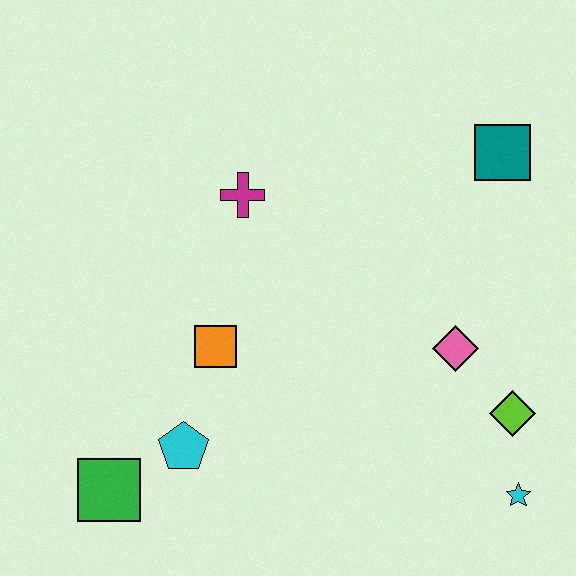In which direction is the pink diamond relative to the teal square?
The pink diamond is below the teal square.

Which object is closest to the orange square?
The cyan pentagon is closest to the orange square.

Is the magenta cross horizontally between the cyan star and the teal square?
No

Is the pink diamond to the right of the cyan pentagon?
Yes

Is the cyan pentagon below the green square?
No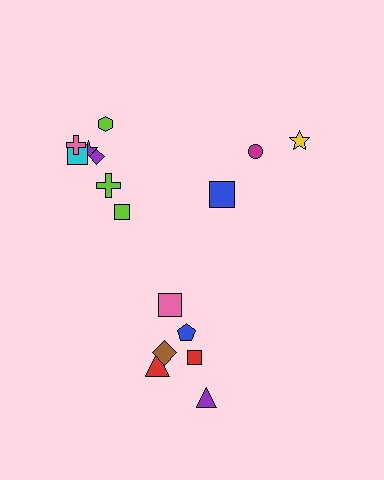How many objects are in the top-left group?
There are 7 objects.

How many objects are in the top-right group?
There are 3 objects.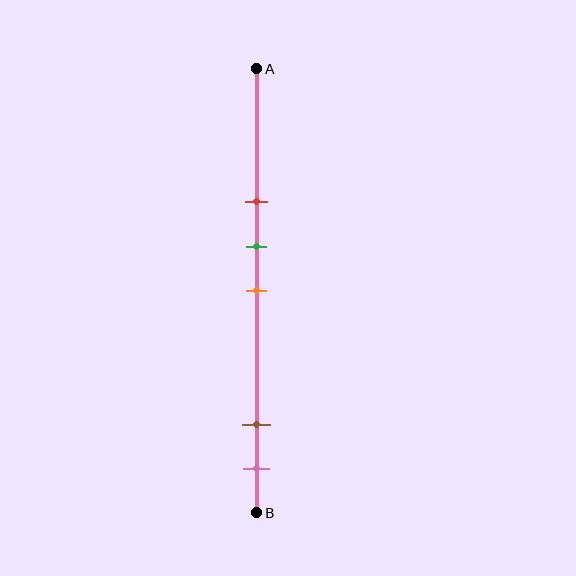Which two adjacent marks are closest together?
The green and orange marks are the closest adjacent pair.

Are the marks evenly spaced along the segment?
No, the marks are not evenly spaced.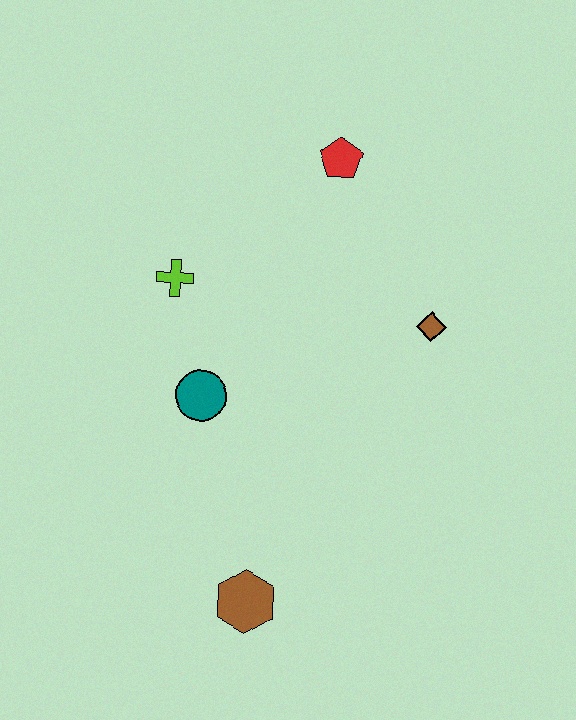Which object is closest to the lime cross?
The teal circle is closest to the lime cross.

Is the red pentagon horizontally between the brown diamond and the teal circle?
Yes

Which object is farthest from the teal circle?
The red pentagon is farthest from the teal circle.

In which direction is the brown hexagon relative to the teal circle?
The brown hexagon is below the teal circle.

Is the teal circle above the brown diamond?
No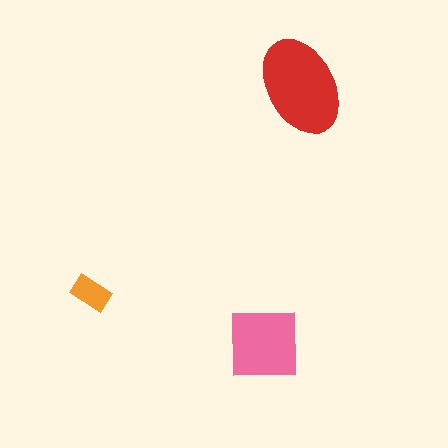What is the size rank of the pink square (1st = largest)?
2nd.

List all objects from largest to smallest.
The red ellipse, the pink square, the orange rectangle.